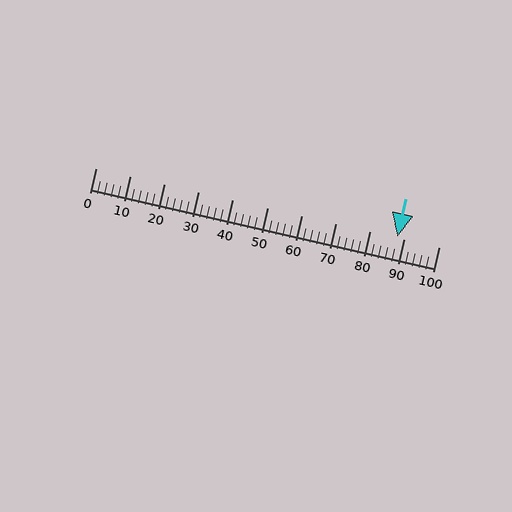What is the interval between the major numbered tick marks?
The major tick marks are spaced 10 units apart.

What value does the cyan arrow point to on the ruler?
The cyan arrow points to approximately 88.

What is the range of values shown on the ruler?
The ruler shows values from 0 to 100.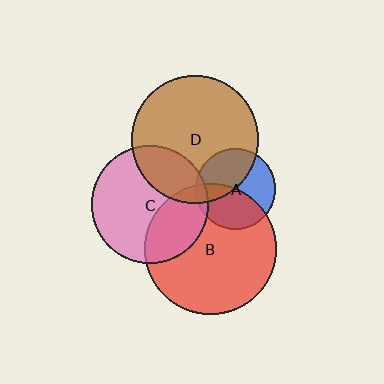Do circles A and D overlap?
Yes.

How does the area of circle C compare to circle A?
Approximately 2.1 times.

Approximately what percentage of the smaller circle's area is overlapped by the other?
Approximately 40%.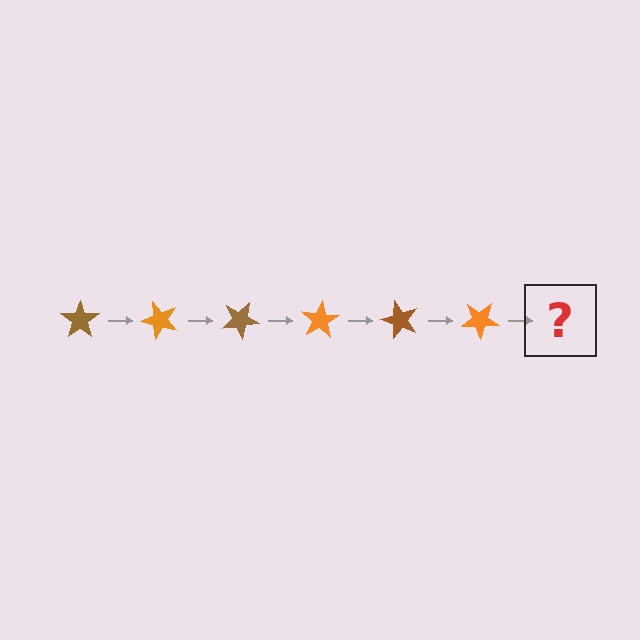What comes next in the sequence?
The next element should be a brown star, rotated 300 degrees from the start.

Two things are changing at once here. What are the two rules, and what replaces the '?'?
The two rules are that it rotates 50 degrees each step and the color cycles through brown and orange. The '?' should be a brown star, rotated 300 degrees from the start.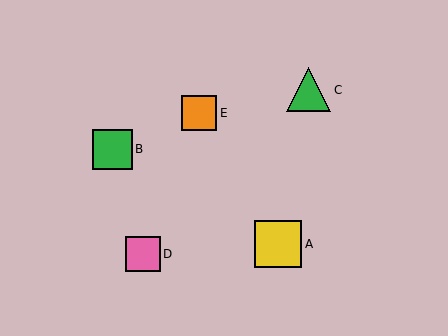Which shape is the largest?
The yellow square (labeled A) is the largest.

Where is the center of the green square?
The center of the green square is at (112, 149).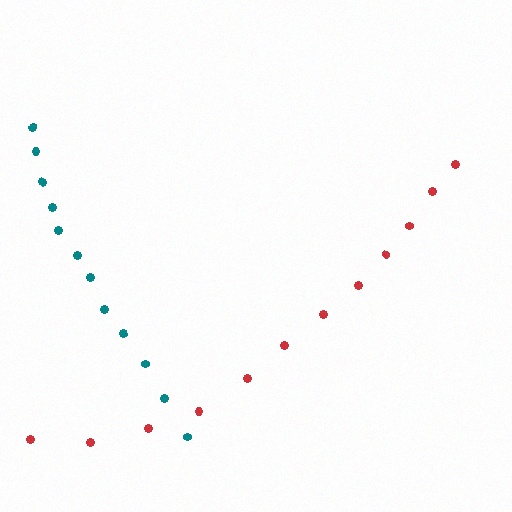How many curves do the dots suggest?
There are 2 distinct paths.